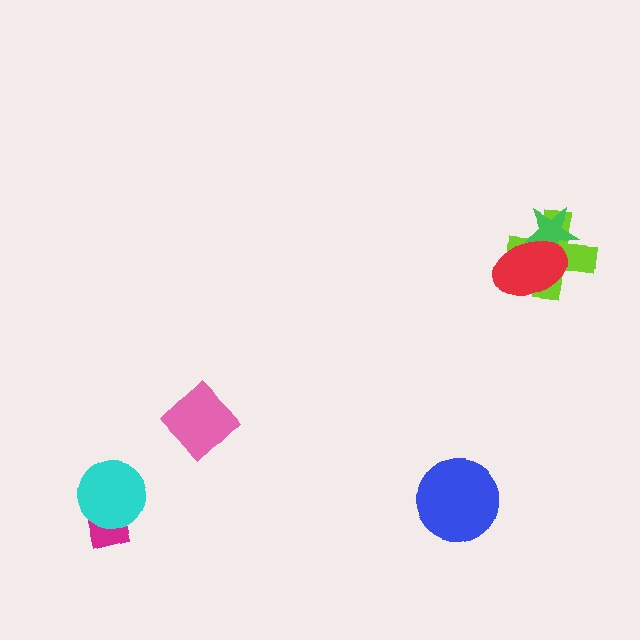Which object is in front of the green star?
The red ellipse is in front of the green star.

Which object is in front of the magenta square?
The cyan circle is in front of the magenta square.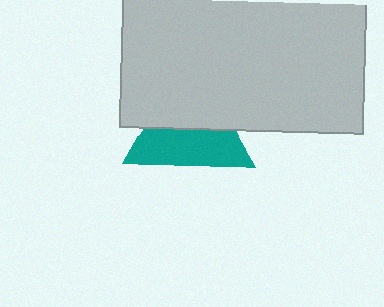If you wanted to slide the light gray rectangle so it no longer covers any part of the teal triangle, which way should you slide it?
Slide it up — that is the most direct way to separate the two shapes.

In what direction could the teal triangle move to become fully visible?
The teal triangle could move down. That would shift it out from behind the light gray rectangle entirely.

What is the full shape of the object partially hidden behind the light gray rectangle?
The partially hidden object is a teal triangle.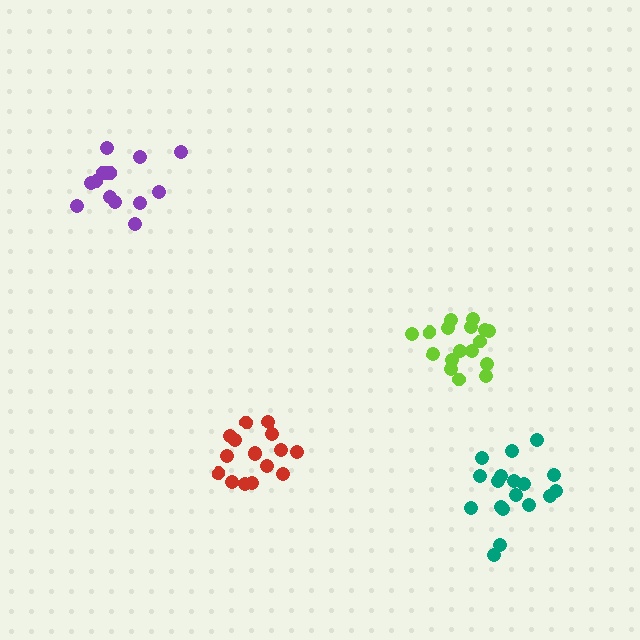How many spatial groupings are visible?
There are 4 spatial groupings.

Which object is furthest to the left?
The purple cluster is leftmost.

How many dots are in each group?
Group 1: 16 dots, Group 2: 18 dots, Group 3: 14 dots, Group 4: 17 dots (65 total).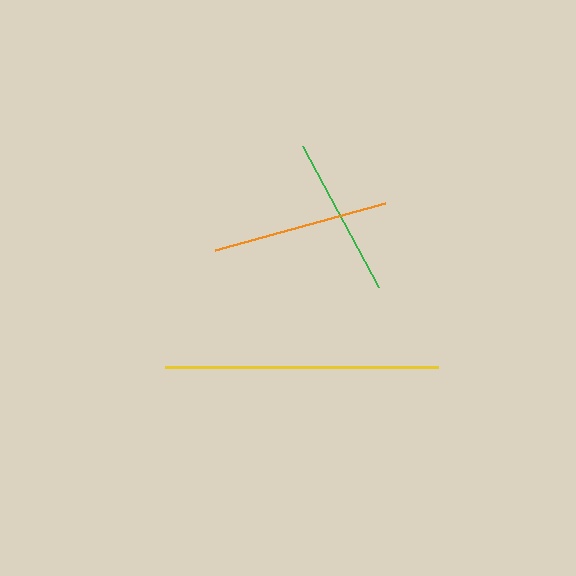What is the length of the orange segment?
The orange segment is approximately 176 pixels long.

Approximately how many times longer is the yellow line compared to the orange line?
The yellow line is approximately 1.5 times the length of the orange line.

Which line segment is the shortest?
The green line is the shortest at approximately 160 pixels.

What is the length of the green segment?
The green segment is approximately 160 pixels long.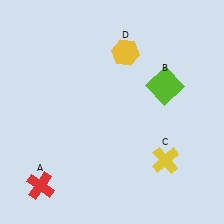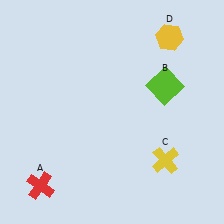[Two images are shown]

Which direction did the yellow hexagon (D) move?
The yellow hexagon (D) moved right.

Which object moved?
The yellow hexagon (D) moved right.